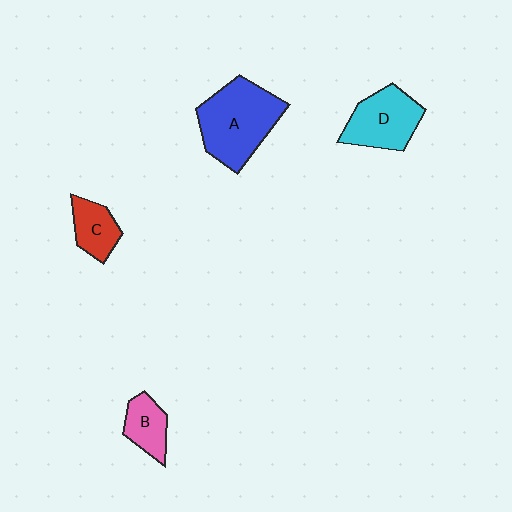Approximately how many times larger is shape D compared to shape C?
Approximately 1.7 times.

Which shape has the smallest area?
Shape B (pink).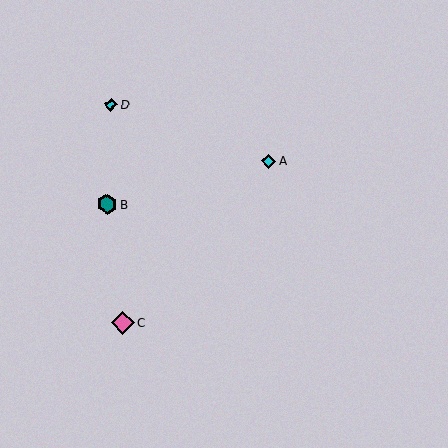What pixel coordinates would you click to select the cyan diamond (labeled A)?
Click at (268, 161) to select the cyan diamond A.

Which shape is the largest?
The pink diamond (labeled C) is the largest.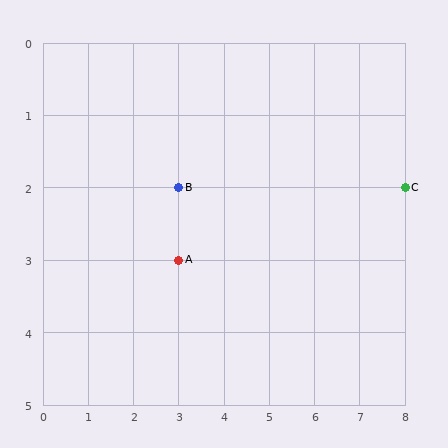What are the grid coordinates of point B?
Point B is at grid coordinates (3, 2).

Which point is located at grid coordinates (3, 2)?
Point B is at (3, 2).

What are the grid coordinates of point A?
Point A is at grid coordinates (3, 3).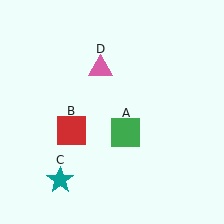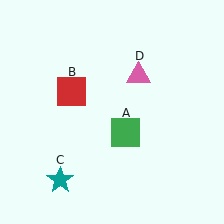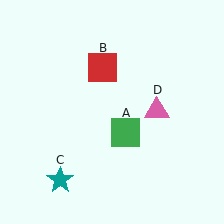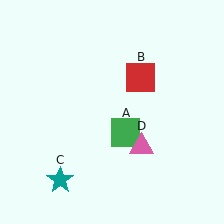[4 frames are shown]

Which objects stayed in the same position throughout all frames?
Green square (object A) and teal star (object C) remained stationary.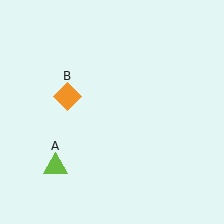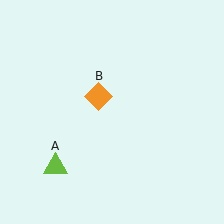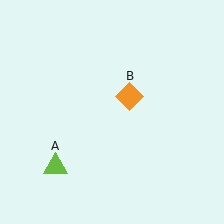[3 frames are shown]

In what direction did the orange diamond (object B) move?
The orange diamond (object B) moved right.